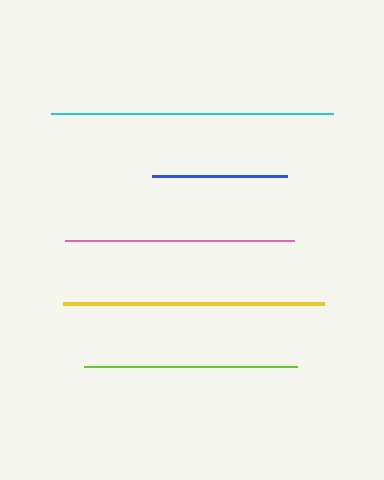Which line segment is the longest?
The cyan line is the longest at approximately 283 pixels.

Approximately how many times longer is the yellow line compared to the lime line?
The yellow line is approximately 1.2 times the length of the lime line.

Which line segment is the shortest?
The blue line is the shortest at approximately 135 pixels.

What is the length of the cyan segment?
The cyan segment is approximately 283 pixels long.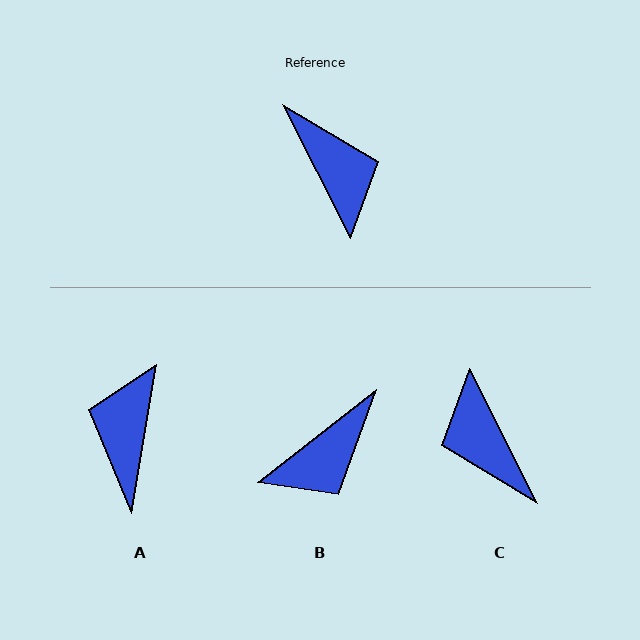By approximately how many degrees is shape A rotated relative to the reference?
Approximately 143 degrees counter-clockwise.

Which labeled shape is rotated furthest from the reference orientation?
C, about 180 degrees away.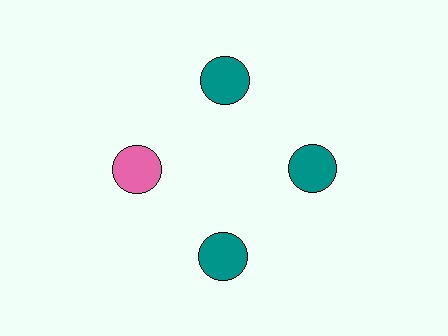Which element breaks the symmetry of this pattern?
The pink circle at roughly the 9 o'clock position breaks the symmetry. All other shapes are teal circles.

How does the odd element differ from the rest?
It has a different color: pink instead of teal.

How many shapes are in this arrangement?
There are 4 shapes arranged in a ring pattern.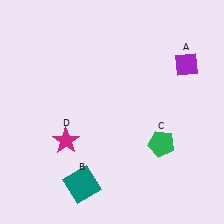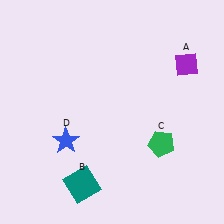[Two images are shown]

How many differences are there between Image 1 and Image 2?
There is 1 difference between the two images.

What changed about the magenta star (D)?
In Image 1, D is magenta. In Image 2, it changed to blue.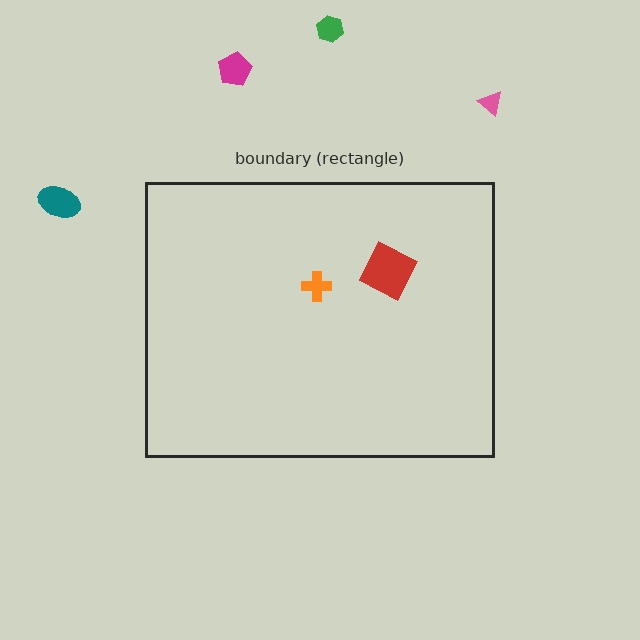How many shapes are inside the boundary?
2 inside, 4 outside.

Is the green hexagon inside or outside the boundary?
Outside.